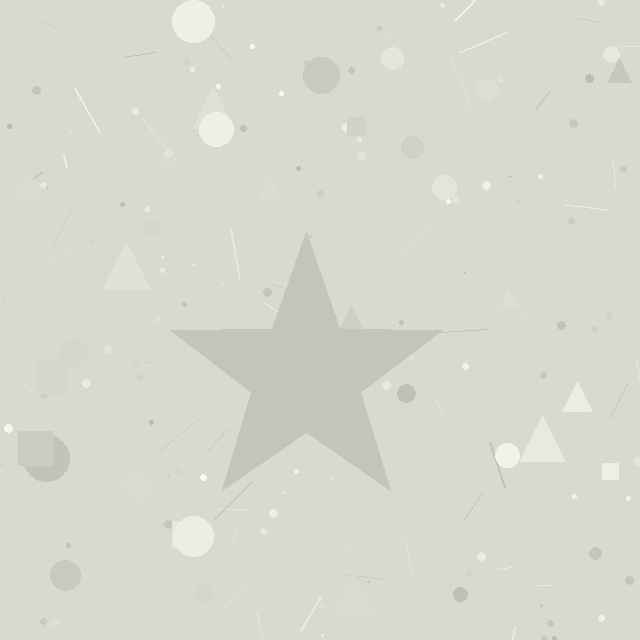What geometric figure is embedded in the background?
A star is embedded in the background.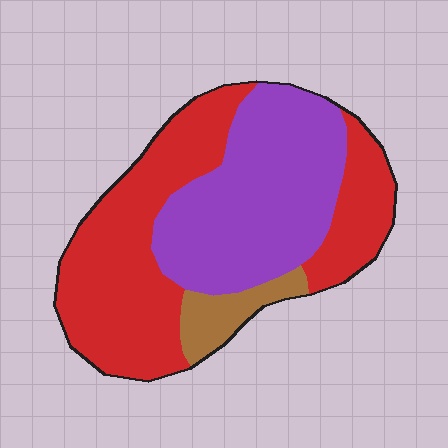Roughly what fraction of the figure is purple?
Purple covers 41% of the figure.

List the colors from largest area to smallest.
From largest to smallest: red, purple, brown.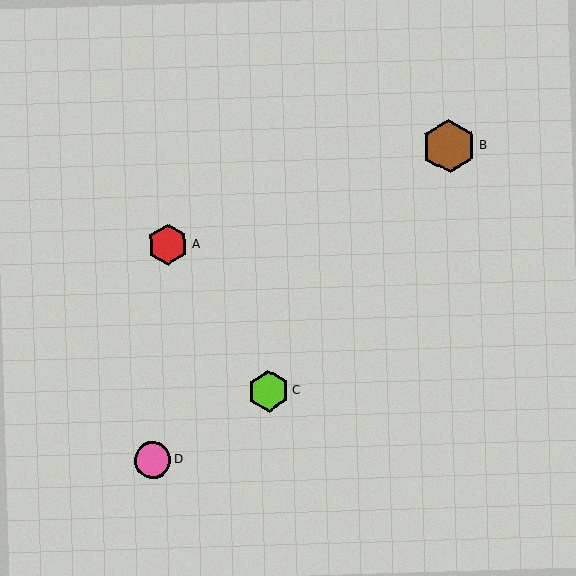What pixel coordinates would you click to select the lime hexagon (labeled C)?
Click at (269, 391) to select the lime hexagon C.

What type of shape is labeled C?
Shape C is a lime hexagon.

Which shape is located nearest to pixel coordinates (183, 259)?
The red hexagon (labeled A) at (168, 244) is nearest to that location.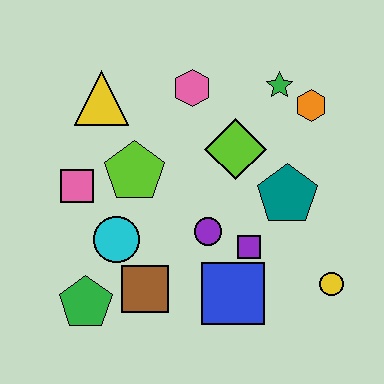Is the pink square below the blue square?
No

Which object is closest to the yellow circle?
The purple square is closest to the yellow circle.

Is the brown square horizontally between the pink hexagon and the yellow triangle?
Yes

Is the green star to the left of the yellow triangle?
No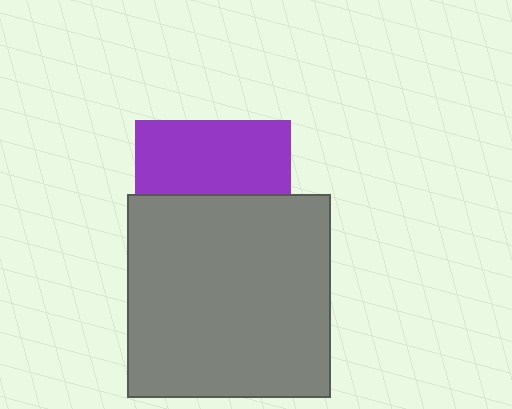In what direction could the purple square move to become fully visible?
The purple square could move up. That would shift it out from behind the gray square entirely.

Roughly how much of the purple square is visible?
About half of it is visible (roughly 47%).